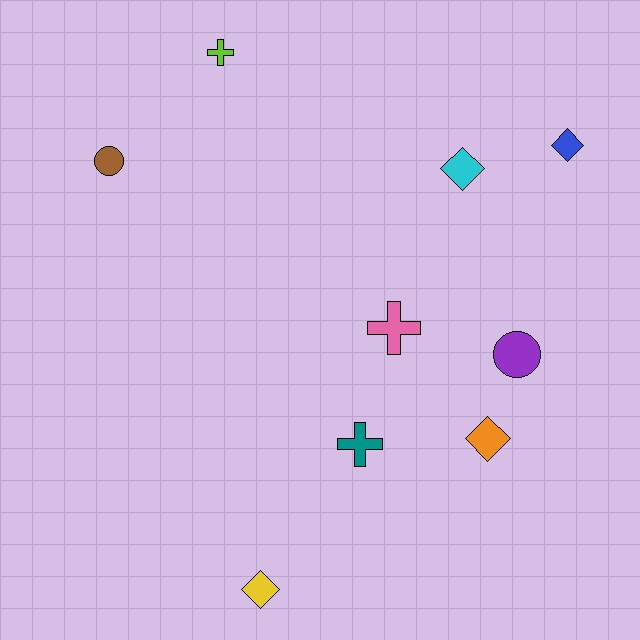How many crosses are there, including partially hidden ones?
There are 3 crosses.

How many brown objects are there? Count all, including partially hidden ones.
There is 1 brown object.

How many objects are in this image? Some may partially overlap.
There are 9 objects.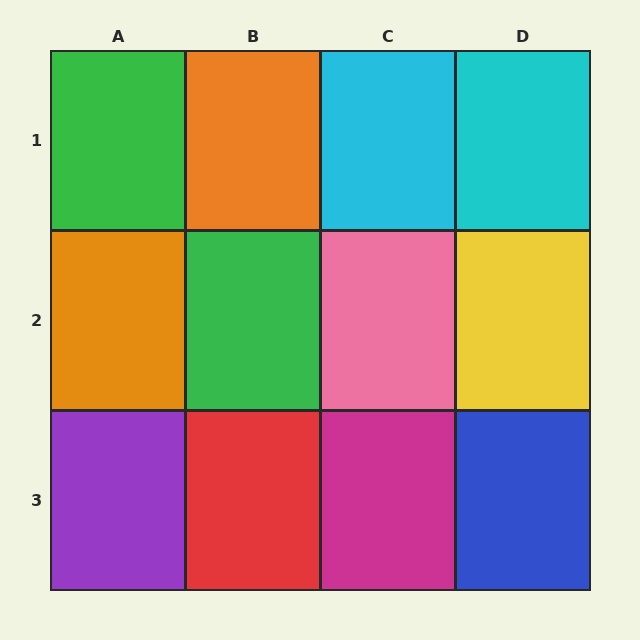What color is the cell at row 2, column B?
Green.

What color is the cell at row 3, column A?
Purple.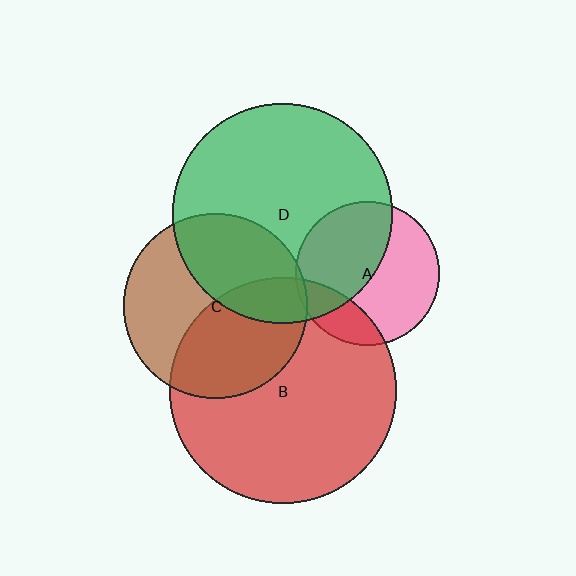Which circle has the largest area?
Circle B (red).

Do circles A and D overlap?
Yes.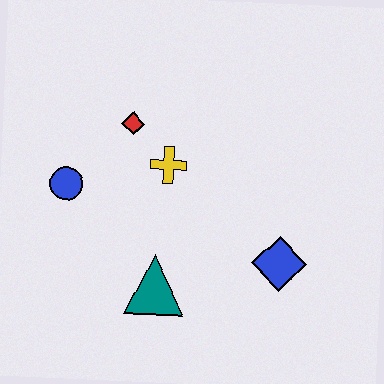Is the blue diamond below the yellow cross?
Yes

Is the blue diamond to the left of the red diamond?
No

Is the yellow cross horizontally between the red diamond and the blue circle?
No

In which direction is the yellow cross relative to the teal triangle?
The yellow cross is above the teal triangle.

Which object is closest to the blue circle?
The red diamond is closest to the blue circle.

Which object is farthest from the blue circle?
The blue diamond is farthest from the blue circle.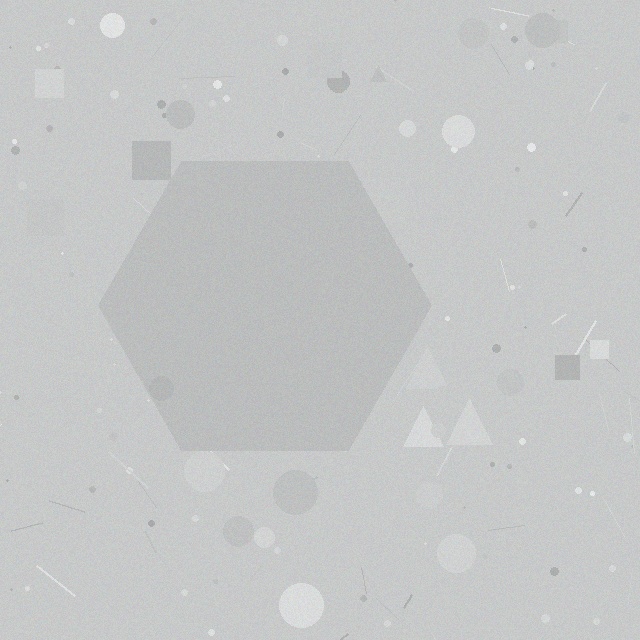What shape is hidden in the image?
A hexagon is hidden in the image.